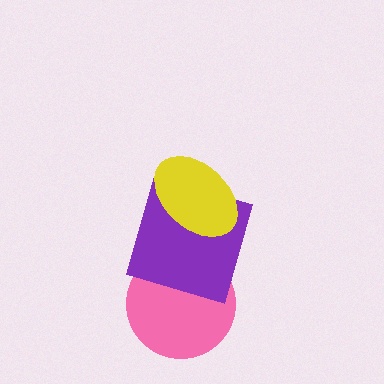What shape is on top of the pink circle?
The purple square is on top of the pink circle.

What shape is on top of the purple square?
The yellow ellipse is on top of the purple square.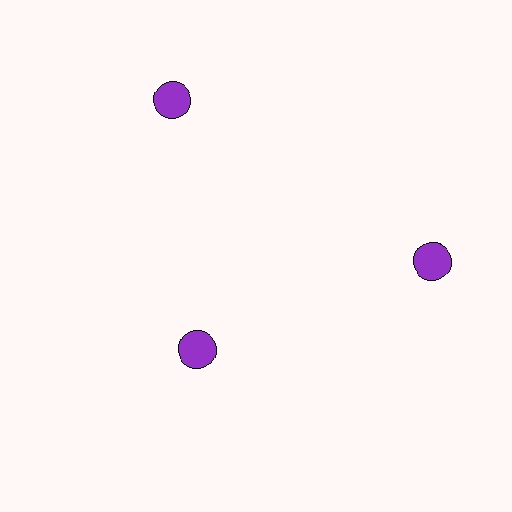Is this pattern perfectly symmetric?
No. The 3 purple circles are arranged in a ring, but one element near the 7 o'clock position is pulled inward toward the center, breaking the 3-fold rotational symmetry.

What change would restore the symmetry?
The symmetry would be restored by moving it outward, back onto the ring so that all 3 circles sit at equal angles and equal distance from the center.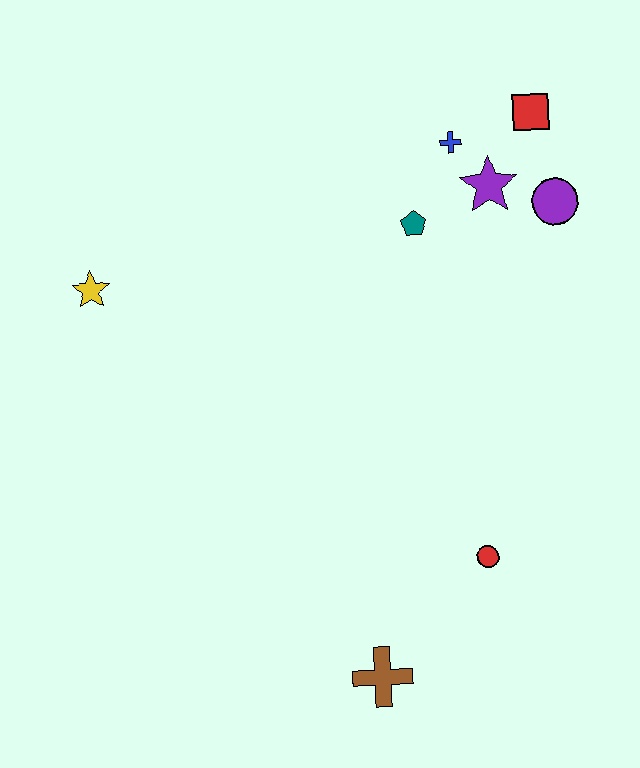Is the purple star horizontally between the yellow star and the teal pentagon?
No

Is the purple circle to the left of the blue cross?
No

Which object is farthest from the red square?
The brown cross is farthest from the red square.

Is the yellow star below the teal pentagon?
Yes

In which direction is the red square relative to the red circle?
The red square is above the red circle.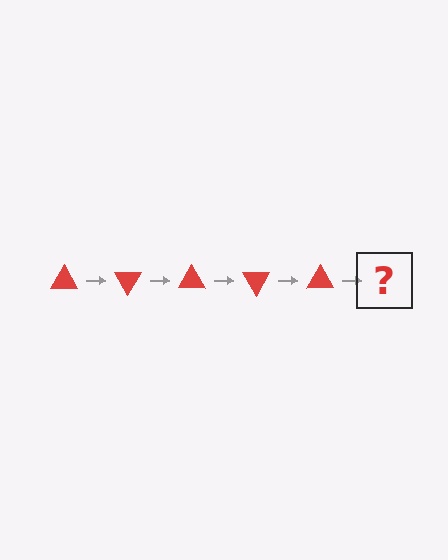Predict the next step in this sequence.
The next step is a red triangle rotated 300 degrees.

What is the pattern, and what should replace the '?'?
The pattern is that the triangle rotates 60 degrees each step. The '?' should be a red triangle rotated 300 degrees.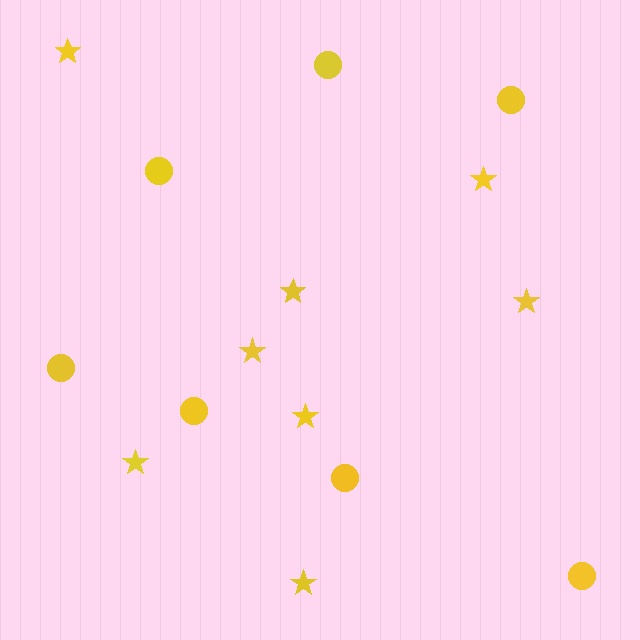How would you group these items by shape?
There are 2 groups: one group of circles (7) and one group of stars (8).